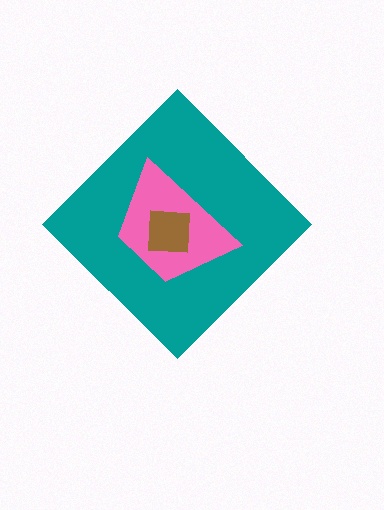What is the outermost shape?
The teal diamond.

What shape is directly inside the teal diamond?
The pink trapezoid.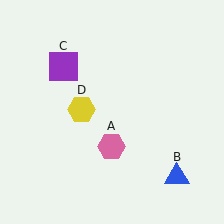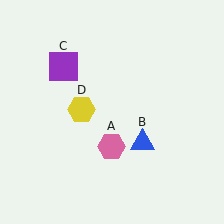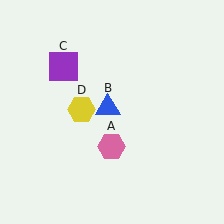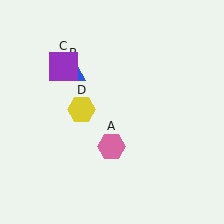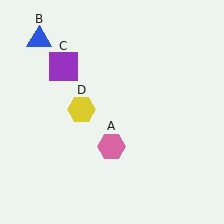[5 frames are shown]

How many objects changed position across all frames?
1 object changed position: blue triangle (object B).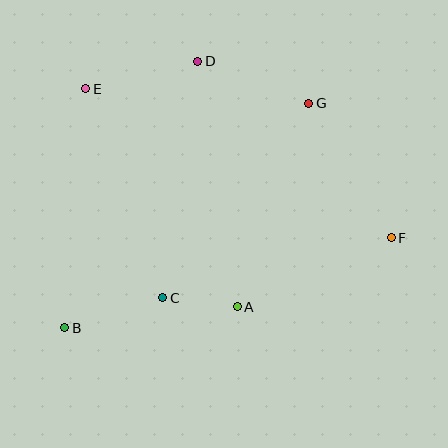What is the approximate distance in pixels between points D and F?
The distance between D and F is approximately 261 pixels.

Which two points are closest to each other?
Points A and C are closest to each other.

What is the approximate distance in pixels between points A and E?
The distance between A and E is approximately 265 pixels.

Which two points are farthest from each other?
Points E and F are farthest from each other.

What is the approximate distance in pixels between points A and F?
The distance between A and F is approximately 168 pixels.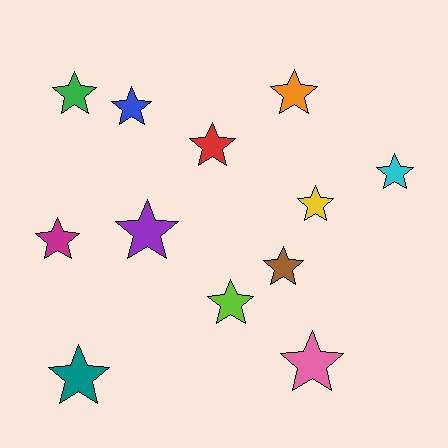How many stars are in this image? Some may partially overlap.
There are 12 stars.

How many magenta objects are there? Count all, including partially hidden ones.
There is 1 magenta object.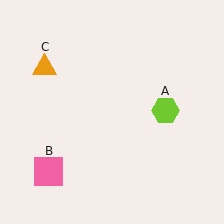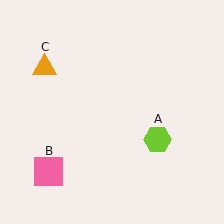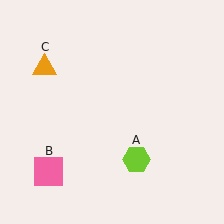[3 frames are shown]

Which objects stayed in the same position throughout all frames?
Pink square (object B) and orange triangle (object C) remained stationary.